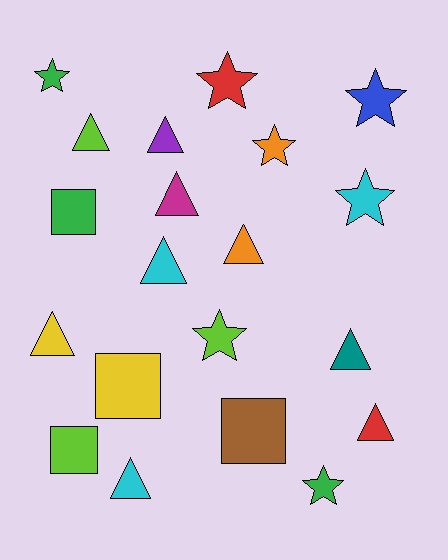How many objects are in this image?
There are 20 objects.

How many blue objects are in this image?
There is 1 blue object.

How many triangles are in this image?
There are 9 triangles.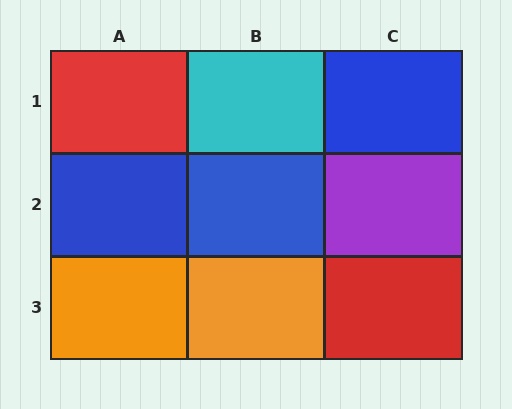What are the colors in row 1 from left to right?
Red, cyan, blue.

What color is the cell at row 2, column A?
Blue.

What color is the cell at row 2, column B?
Blue.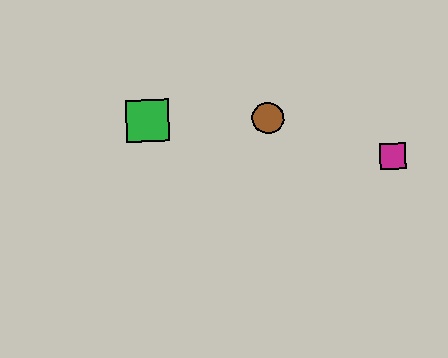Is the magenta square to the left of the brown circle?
No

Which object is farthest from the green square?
The magenta square is farthest from the green square.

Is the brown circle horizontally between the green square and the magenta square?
Yes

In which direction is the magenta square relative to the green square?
The magenta square is to the right of the green square.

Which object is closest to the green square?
The brown circle is closest to the green square.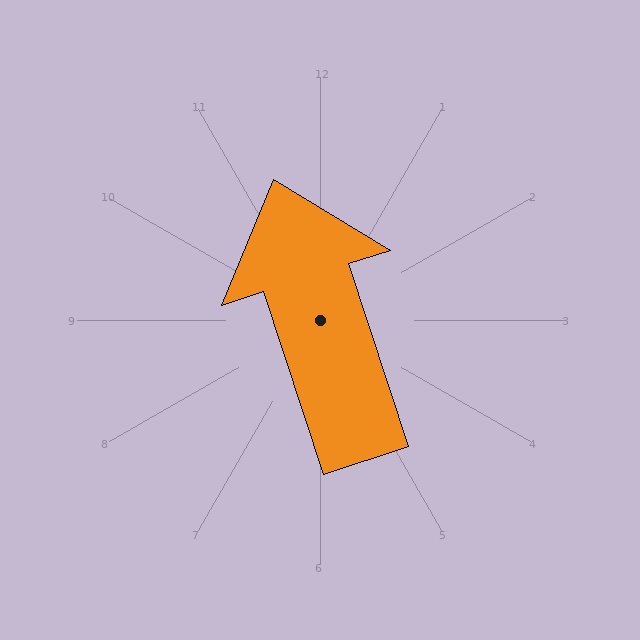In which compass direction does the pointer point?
North.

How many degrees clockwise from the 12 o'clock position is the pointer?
Approximately 342 degrees.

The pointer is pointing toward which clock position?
Roughly 11 o'clock.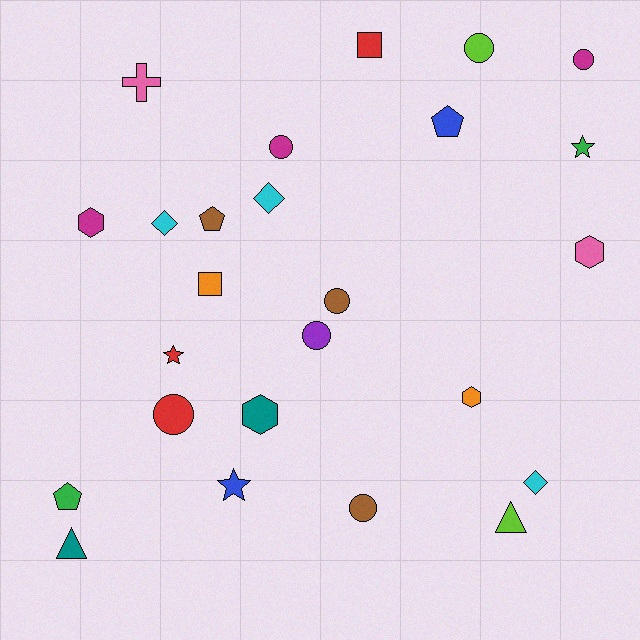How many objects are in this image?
There are 25 objects.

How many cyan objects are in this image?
There are 3 cyan objects.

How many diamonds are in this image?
There are 3 diamonds.